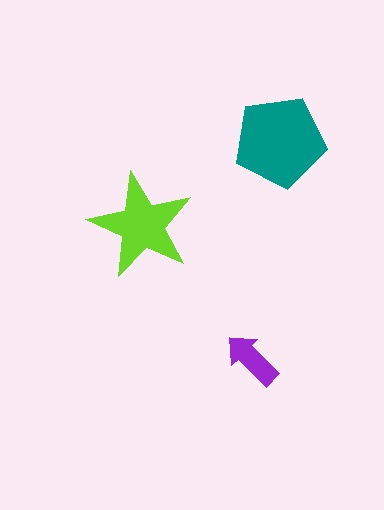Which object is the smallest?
The purple arrow.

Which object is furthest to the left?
The lime star is leftmost.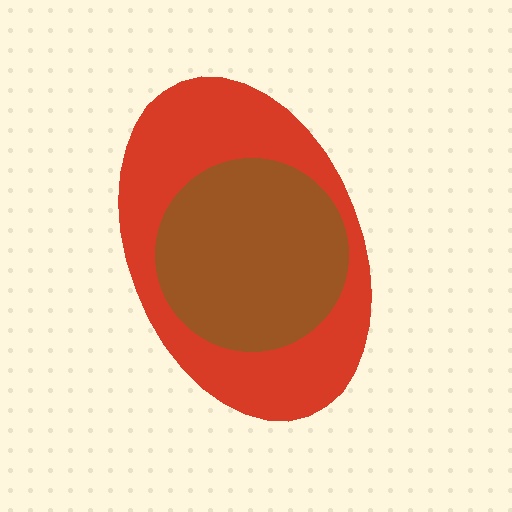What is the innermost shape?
The brown circle.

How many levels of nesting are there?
2.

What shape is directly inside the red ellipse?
The brown circle.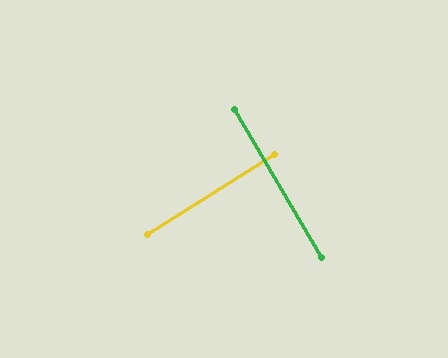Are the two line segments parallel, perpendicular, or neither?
Perpendicular — they meet at approximately 88°.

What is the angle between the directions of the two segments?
Approximately 88 degrees.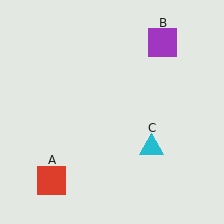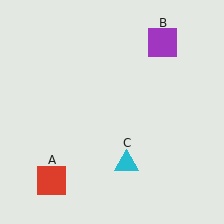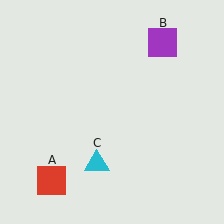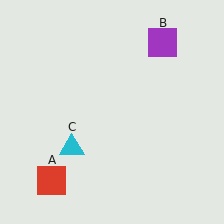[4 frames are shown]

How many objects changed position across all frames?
1 object changed position: cyan triangle (object C).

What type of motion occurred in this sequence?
The cyan triangle (object C) rotated clockwise around the center of the scene.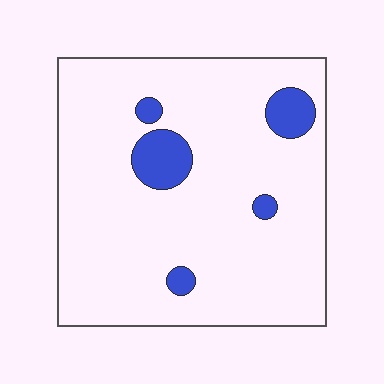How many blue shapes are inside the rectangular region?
5.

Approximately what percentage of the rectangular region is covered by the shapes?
Approximately 10%.